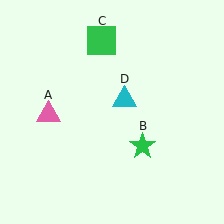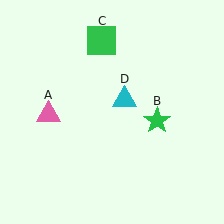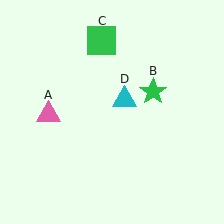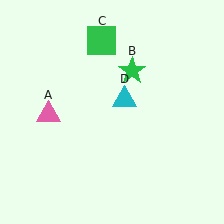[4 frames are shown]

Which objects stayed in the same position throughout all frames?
Pink triangle (object A) and green square (object C) and cyan triangle (object D) remained stationary.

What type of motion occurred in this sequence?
The green star (object B) rotated counterclockwise around the center of the scene.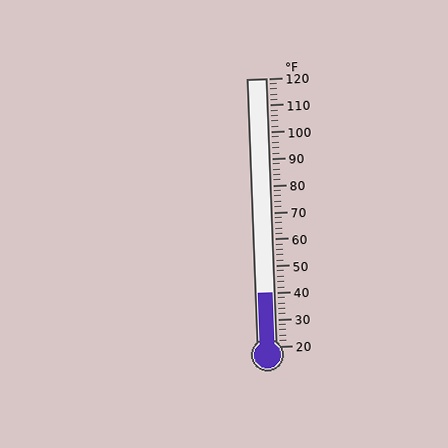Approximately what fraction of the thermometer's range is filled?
The thermometer is filled to approximately 20% of its range.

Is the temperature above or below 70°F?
The temperature is below 70°F.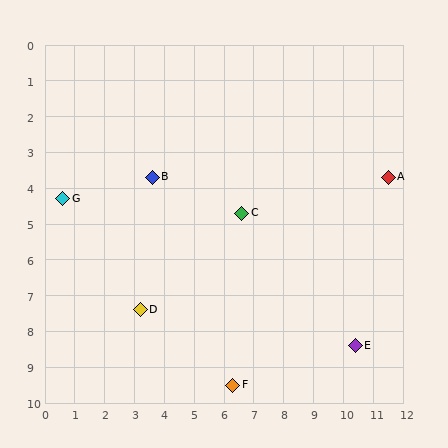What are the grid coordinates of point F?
Point F is at approximately (6.3, 9.5).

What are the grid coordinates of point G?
Point G is at approximately (0.6, 4.3).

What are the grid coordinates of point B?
Point B is at approximately (3.6, 3.7).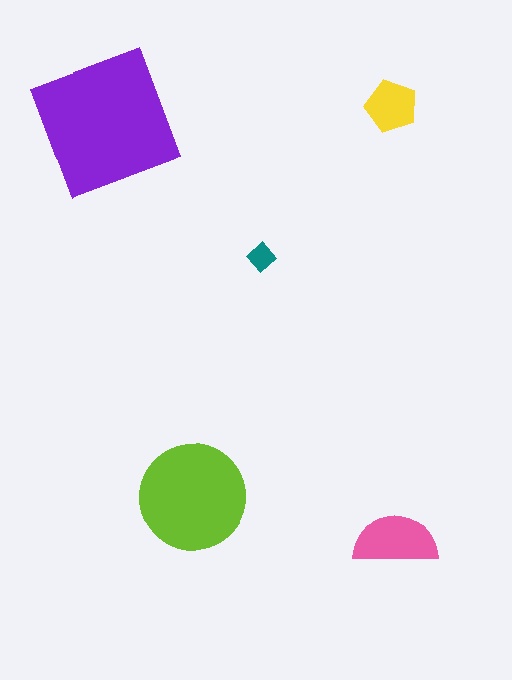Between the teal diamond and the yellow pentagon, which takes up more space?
The yellow pentagon.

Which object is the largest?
The purple square.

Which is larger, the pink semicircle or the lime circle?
The lime circle.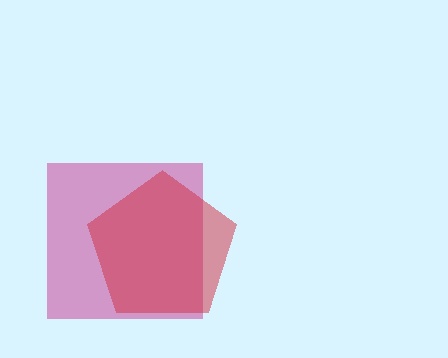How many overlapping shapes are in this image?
There are 2 overlapping shapes in the image.